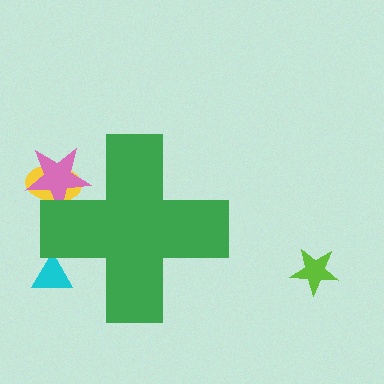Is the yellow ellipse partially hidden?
Yes, the yellow ellipse is partially hidden behind the green cross.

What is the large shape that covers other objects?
A green cross.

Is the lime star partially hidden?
No, the lime star is fully visible.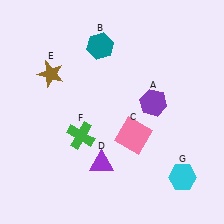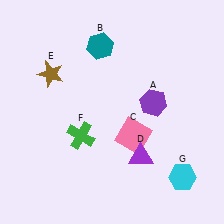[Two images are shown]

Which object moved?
The purple triangle (D) moved right.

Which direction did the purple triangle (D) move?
The purple triangle (D) moved right.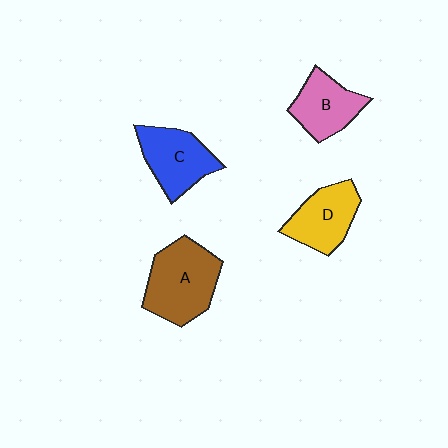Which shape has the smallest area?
Shape B (pink).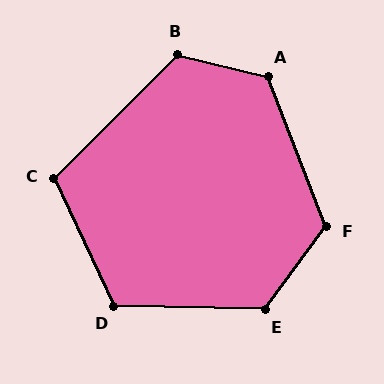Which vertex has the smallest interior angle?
C, at approximately 110 degrees.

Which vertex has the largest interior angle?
A, at approximately 125 degrees.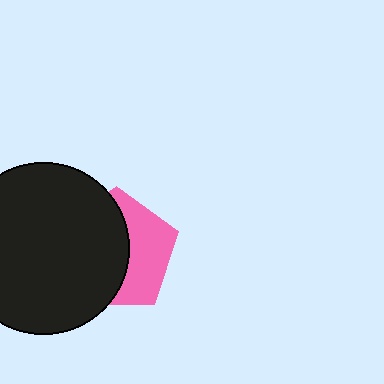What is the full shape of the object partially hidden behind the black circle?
The partially hidden object is a pink pentagon.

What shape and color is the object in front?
The object in front is a black circle.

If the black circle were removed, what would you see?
You would see the complete pink pentagon.